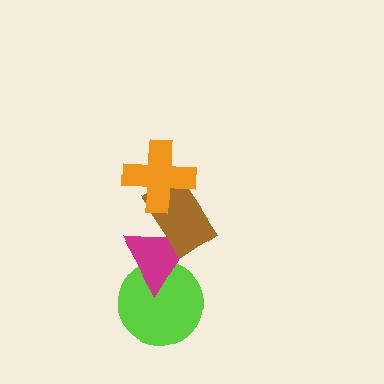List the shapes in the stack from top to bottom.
From top to bottom: the orange cross, the brown rectangle, the magenta triangle, the lime circle.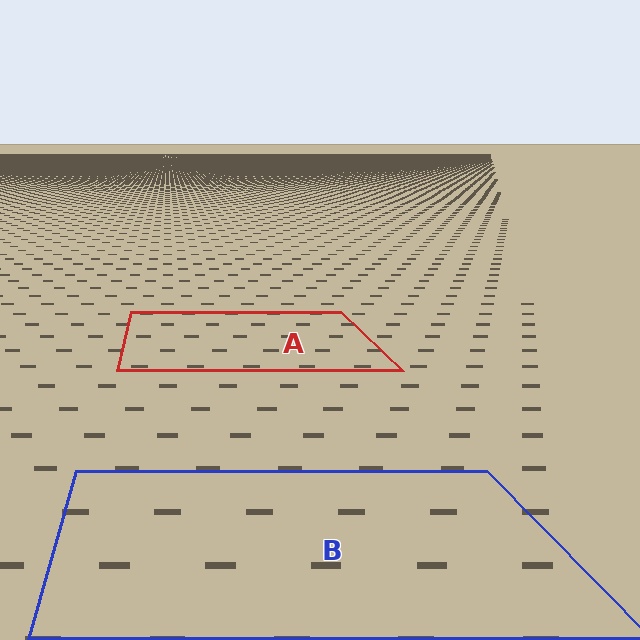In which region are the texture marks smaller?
The texture marks are smaller in region A, because it is farther away.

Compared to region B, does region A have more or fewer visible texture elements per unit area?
Region A has more texture elements per unit area — they are packed more densely because it is farther away.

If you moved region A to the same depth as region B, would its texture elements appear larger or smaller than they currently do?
They would appear larger. At a closer depth, the same texture elements are projected at a bigger on-screen size.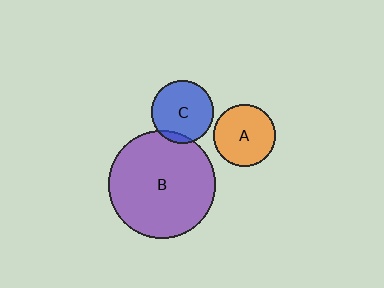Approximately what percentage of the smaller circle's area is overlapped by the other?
Approximately 10%.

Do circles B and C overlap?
Yes.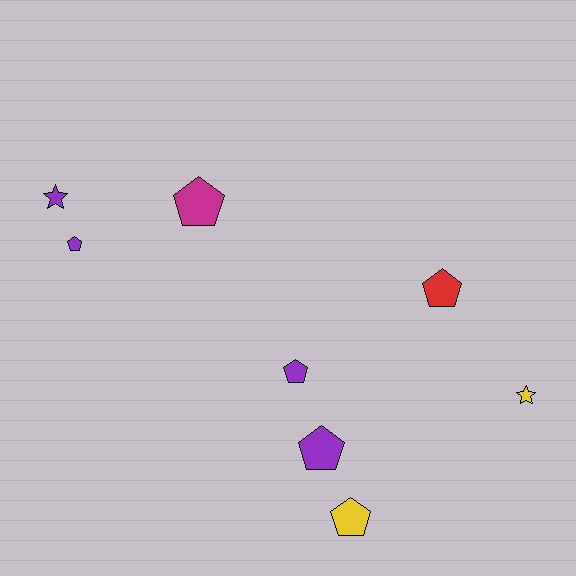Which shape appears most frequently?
Pentagon, with 6 objects.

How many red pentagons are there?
There is 1 red pentagon.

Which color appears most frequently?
Purple, with 4 objects.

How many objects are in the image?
There are 8 objects.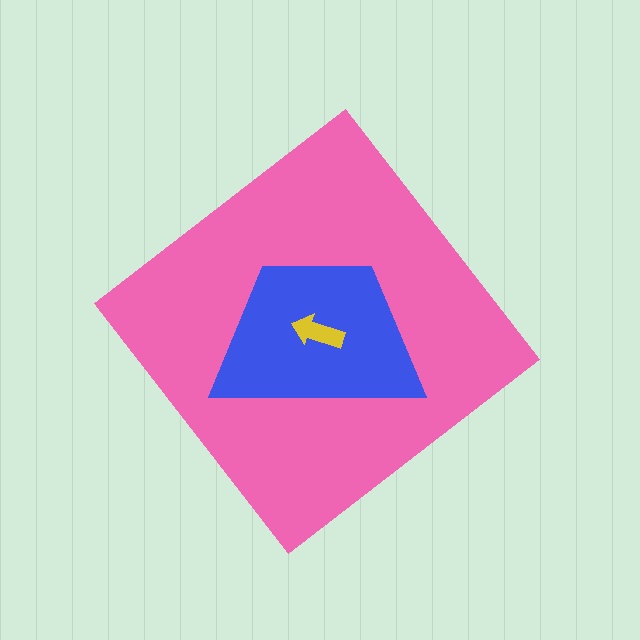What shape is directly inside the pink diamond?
The blue trapezoid.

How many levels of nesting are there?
3.